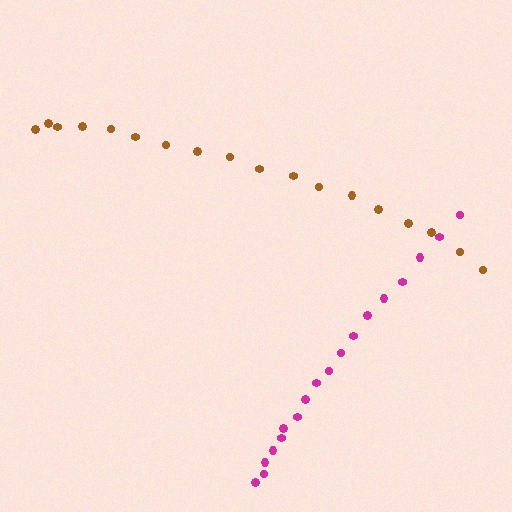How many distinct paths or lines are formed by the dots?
There are 2 distinct paths.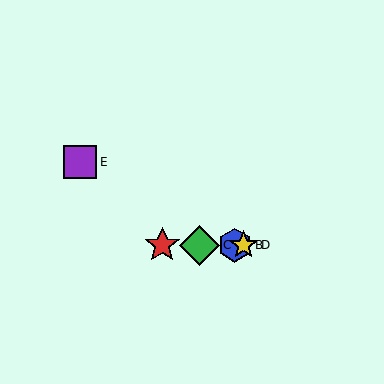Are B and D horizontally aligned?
Yes, both are at y≈245.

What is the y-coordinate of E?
Object E is at y≈162.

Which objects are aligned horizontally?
Objects A, B, C, D are aligned horizontally.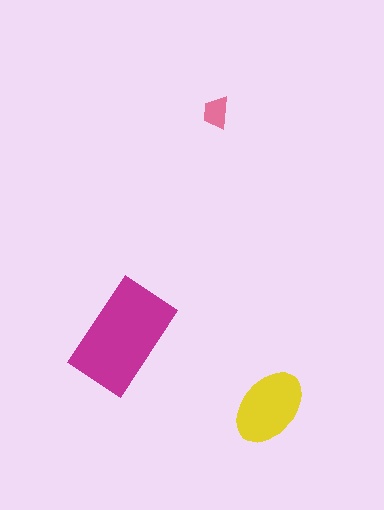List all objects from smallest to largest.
The pink trapezoid, the yellow ellipse, the magenta rectangle.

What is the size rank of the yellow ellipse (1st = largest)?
2nd.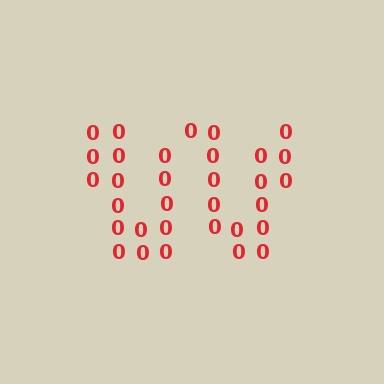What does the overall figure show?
The overall figure shows the letter W.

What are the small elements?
The small elements are digit 0's.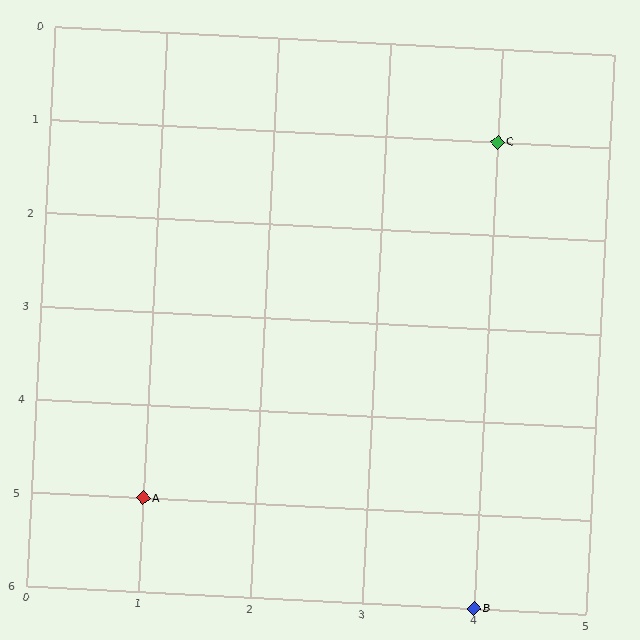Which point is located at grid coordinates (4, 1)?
Point C is at (4, 1).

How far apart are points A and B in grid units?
Points A and B are 3 columns and 1 row apart (about 3.2 grid units diagonally).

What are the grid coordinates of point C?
Point C is at grid coordinates (4, 1).